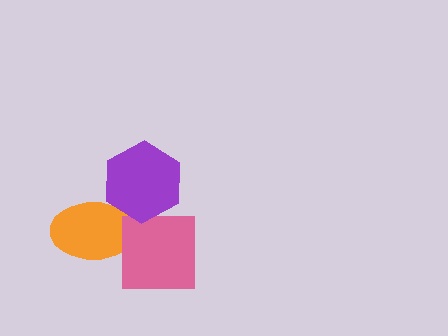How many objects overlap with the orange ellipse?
2 objects overlap with the orange ellipse.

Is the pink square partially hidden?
No, no other shape covers it.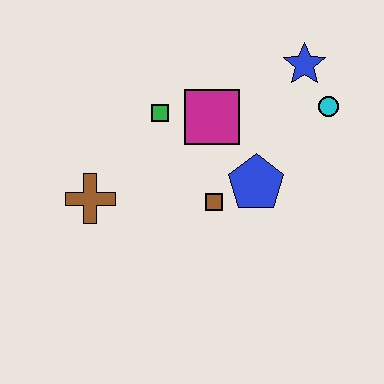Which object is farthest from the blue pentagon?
The brown cross is farthest from the blue pentagon.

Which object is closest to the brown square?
The blue pentagon is closest to the brown square.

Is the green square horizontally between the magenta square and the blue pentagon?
No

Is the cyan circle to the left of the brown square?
No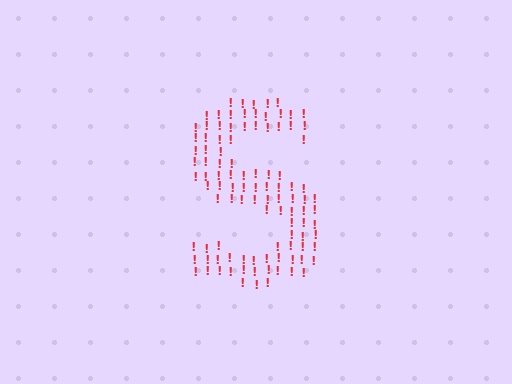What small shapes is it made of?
It is made of small exclamation marks.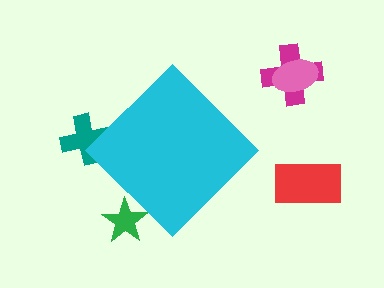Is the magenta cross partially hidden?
No, the magenta cross is fully visible.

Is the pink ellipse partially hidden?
No, the pink ellipse is fully visible.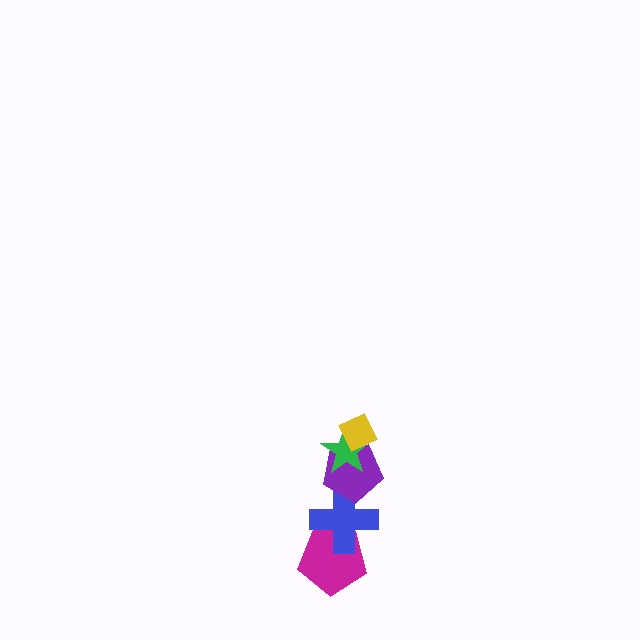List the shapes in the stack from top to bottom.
From top to bottom: the yellow diamond, the green star, the purple pentagon, the blue cross, the magenta pentagon.